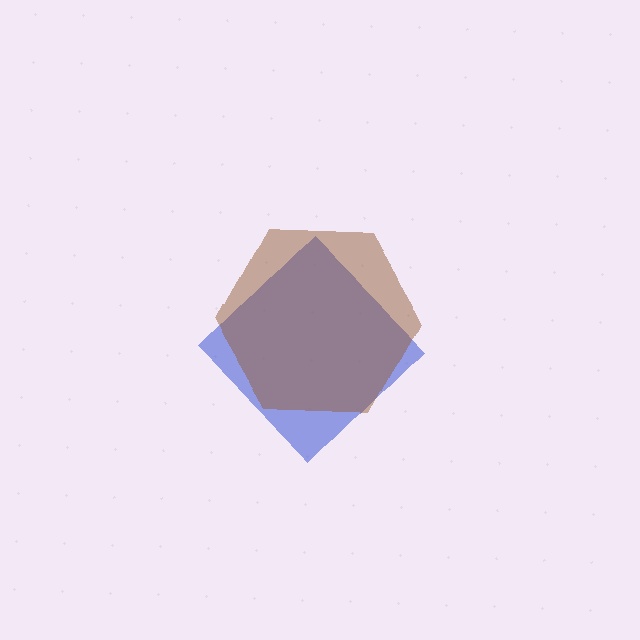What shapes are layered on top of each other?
The layered shapes are: a blue diamond, a brown hexagon.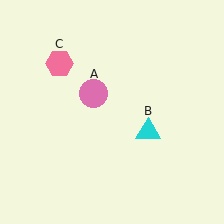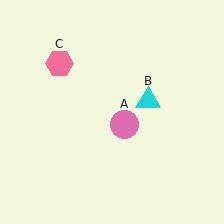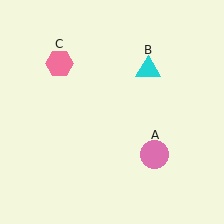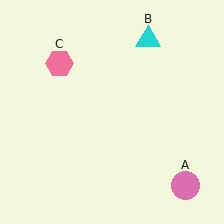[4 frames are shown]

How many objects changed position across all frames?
2 objects changed position: pink circle (object A), cyan triangle (object B).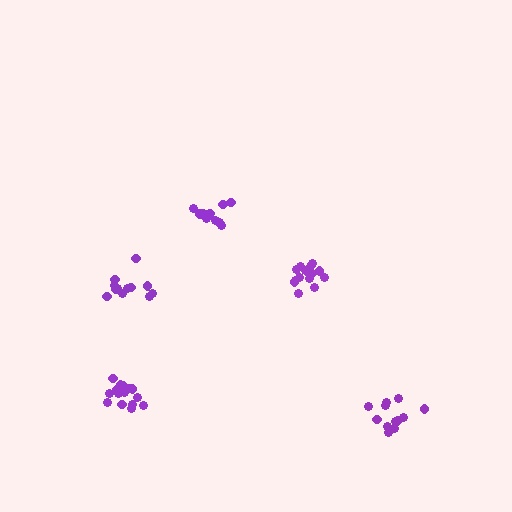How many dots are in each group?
Group 1: 15 dots, Group 2: 11 dots, Group 3: 15 dots, Group 4: 12 dots, Group 5: 12 dots (65 total).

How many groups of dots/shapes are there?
There are 5 groups.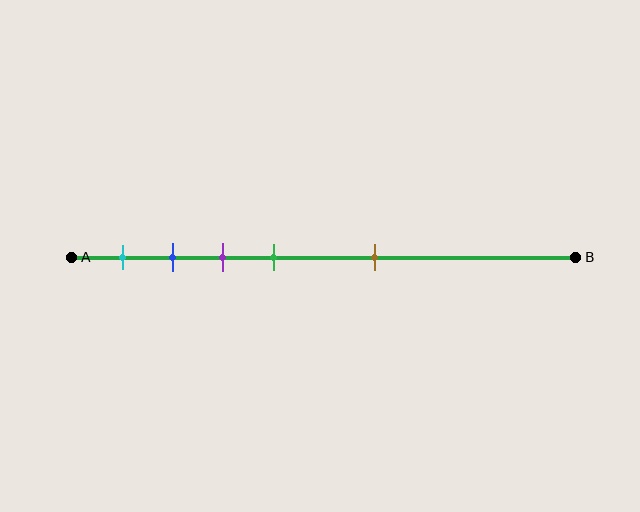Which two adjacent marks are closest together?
The blue and purple marks are the closest adjacent pair.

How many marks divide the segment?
There are 5 marks dividing the segment.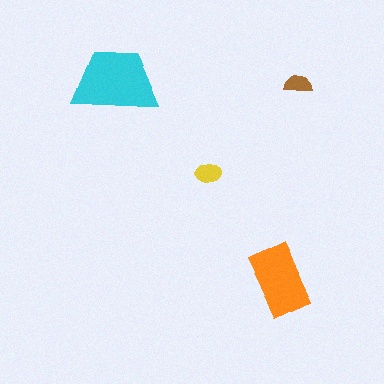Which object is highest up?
The brown semicircle is topmost.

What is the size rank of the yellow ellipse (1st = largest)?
3rd.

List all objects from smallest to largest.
The brown semicircle, the yellow ellipse, the orange rectangle, the cyan trapezoid.